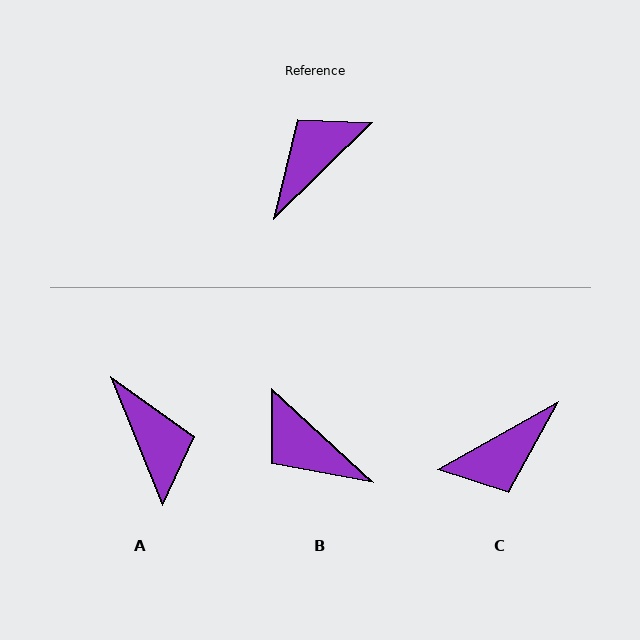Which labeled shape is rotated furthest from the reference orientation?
C, about 165 degrees away.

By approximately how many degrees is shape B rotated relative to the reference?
Approximately 93 degrees counter-clockwise.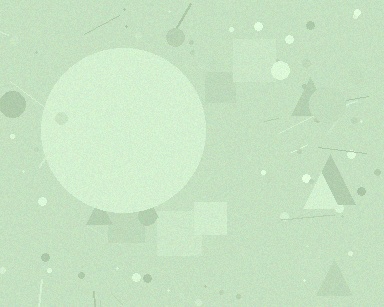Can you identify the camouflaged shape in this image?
The camouflaged shape is a circle.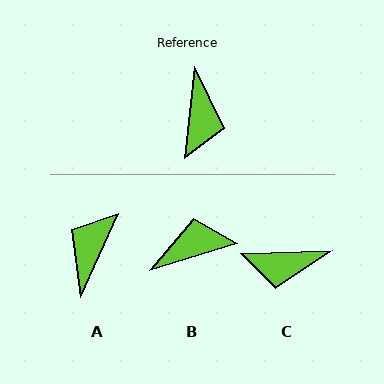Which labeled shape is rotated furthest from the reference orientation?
A, about 162 degrees away.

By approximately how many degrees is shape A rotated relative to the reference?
Approximately 162 degrees counter-clockwise.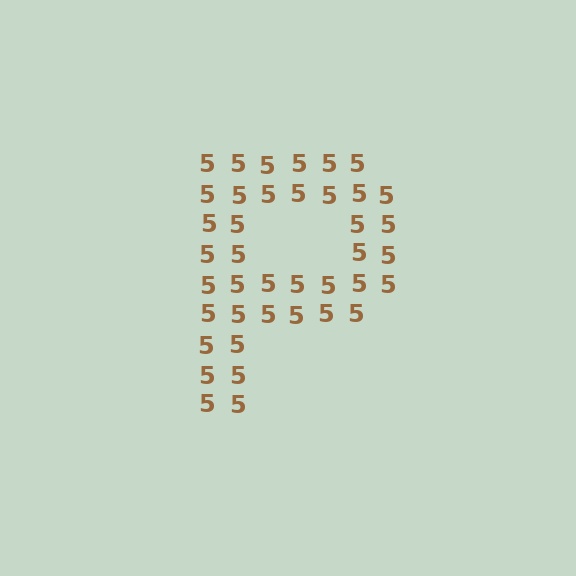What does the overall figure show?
The overall figure shows the letter P.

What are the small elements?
The small elements are digit 5's.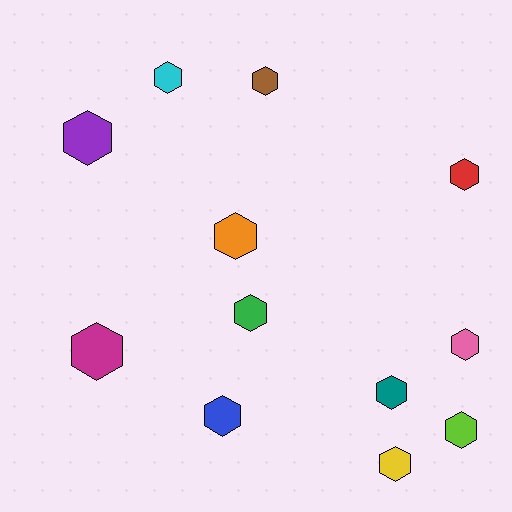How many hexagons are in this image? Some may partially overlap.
There are 12 hexagons.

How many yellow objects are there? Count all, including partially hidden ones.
There is 1 yellow object.